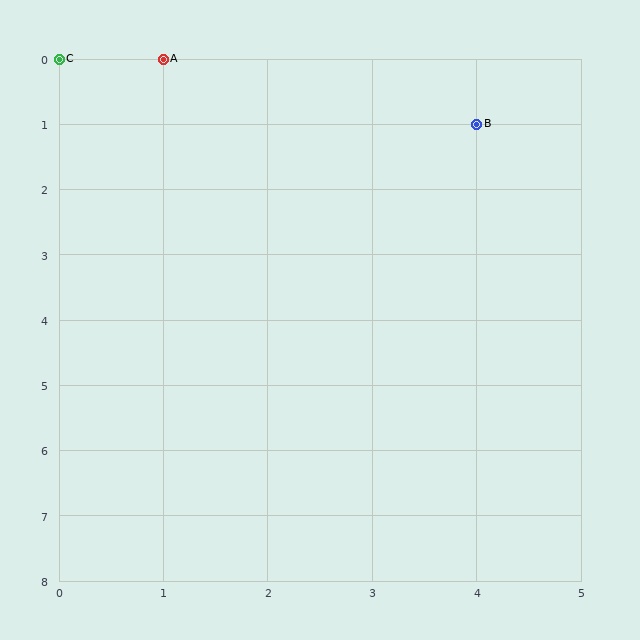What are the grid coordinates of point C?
Point C is at grid coordinates (0, 0).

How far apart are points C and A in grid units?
Points C and A are 1 column apart.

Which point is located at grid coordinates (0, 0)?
Point C is at (0, 0).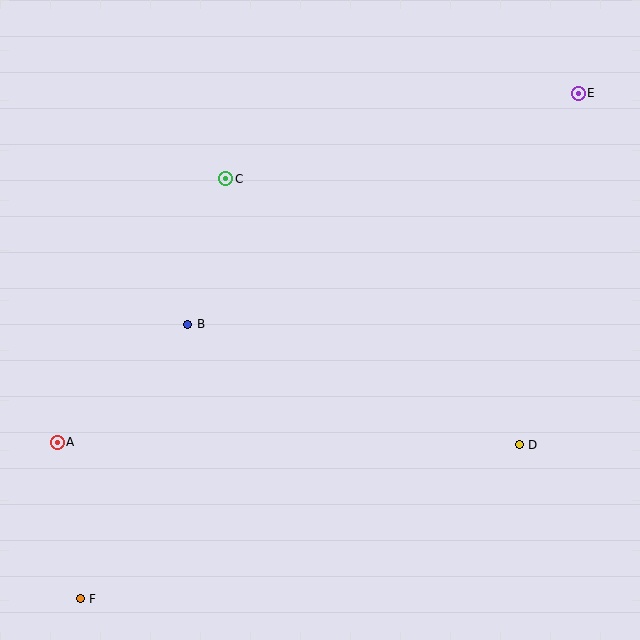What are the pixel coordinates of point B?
Point B is at (188, 324).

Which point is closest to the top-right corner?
Point E is closest to the top-right corner.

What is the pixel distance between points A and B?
The distance between A and B is 176 pixels.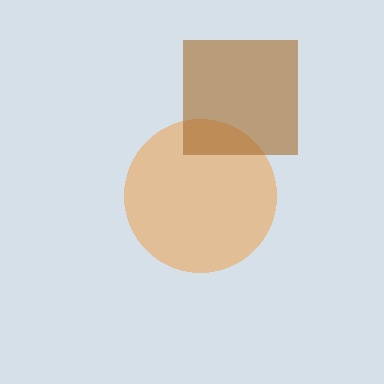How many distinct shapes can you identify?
There are 2 distinct shapes: an orange circle, a brown square.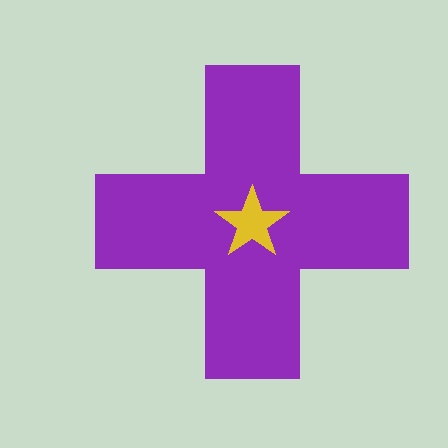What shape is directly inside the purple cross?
The yellow star.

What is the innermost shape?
The yellow star.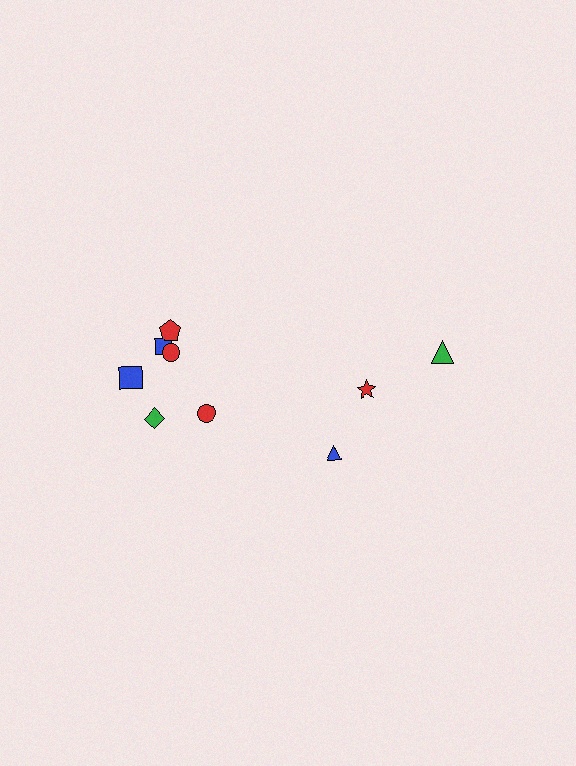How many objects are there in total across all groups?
There are 9 objects.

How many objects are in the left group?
There are 6 objects.